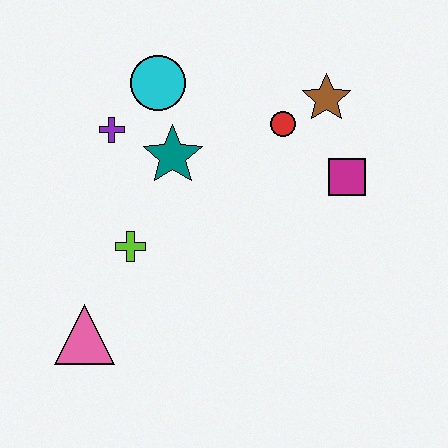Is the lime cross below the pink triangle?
No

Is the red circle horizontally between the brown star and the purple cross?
Yes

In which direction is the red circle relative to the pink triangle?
The red circle is above the pink triangle.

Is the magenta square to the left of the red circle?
No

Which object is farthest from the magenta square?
The pink triangle is farthest from the magenta square.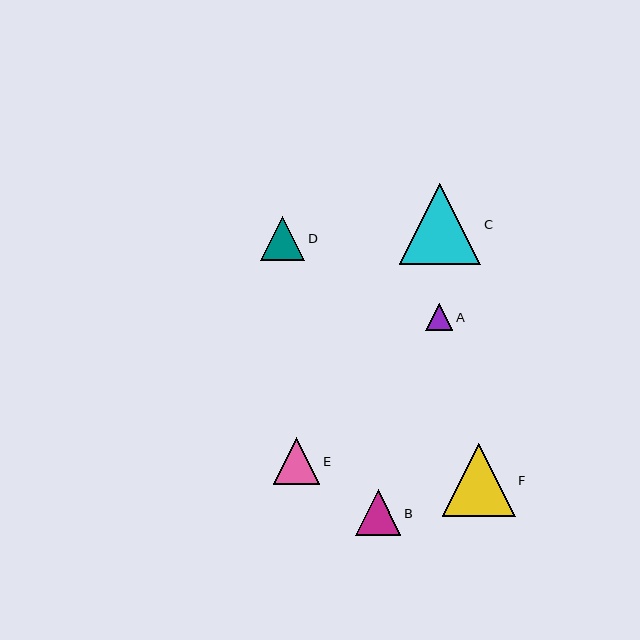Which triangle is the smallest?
Triangle A is the smallest with a size of approximately 27 pixels.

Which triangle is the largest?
Triangle C is the largest with a size of approximately 81 pixels.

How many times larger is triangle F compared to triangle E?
Triangle F is approximately 1.6 times the size of triangle E.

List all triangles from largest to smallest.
From largest to smallest: C, F, E, B, D, A.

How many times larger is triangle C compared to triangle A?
Triangle C is approximately 3.0 times the size of triangle A.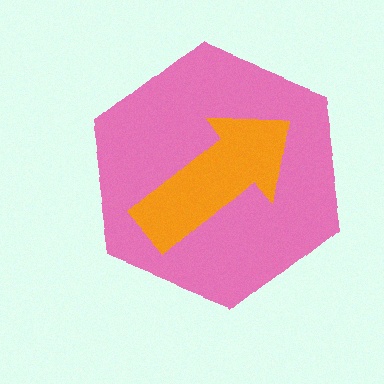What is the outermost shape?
The pink hexagon.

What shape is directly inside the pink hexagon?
The orange arrow.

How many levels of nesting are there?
2.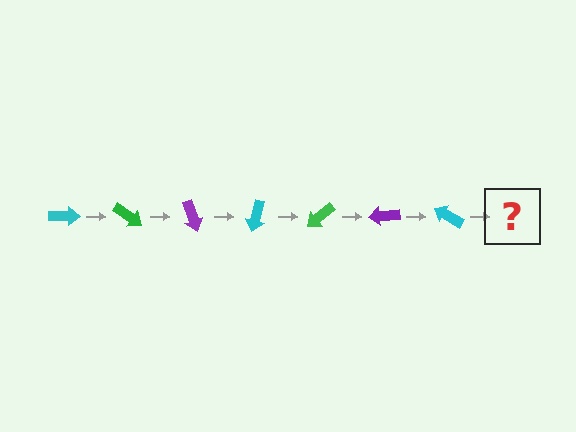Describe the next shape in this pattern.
It should be a green arrow, rotated 245 degrees from the start.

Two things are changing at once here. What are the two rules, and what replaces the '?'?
The two rules are that it rotates 35 degrees each step and the color cycles through cyan, green, and purple. The '?' should be a green arrow, rotated 245 degrees from the start.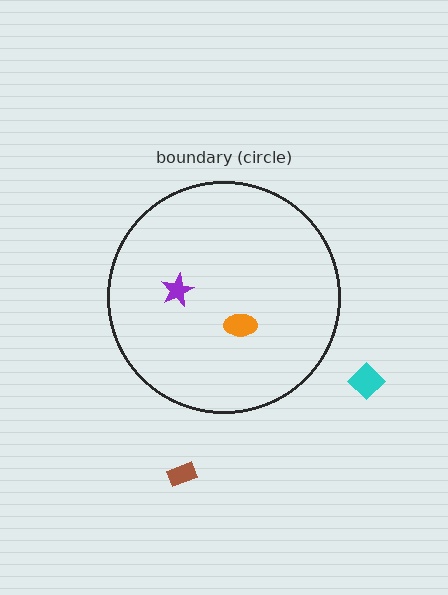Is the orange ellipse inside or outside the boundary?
Inside.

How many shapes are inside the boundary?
2 inside, 2 outside.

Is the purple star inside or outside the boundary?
Inside.